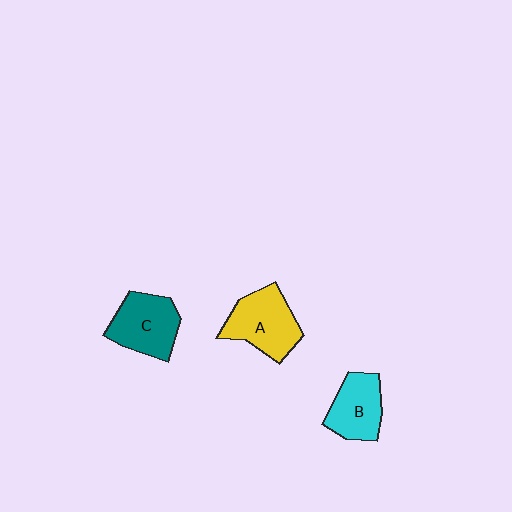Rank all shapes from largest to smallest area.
From largest to smallest: A (yellow), C (teal), B (cyan).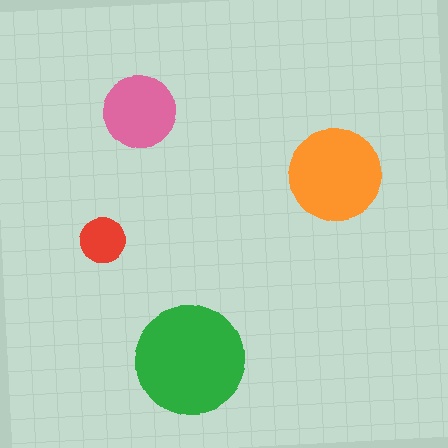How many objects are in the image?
There are 4 objects in the image.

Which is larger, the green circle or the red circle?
The green one.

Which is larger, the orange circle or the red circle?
The orange one.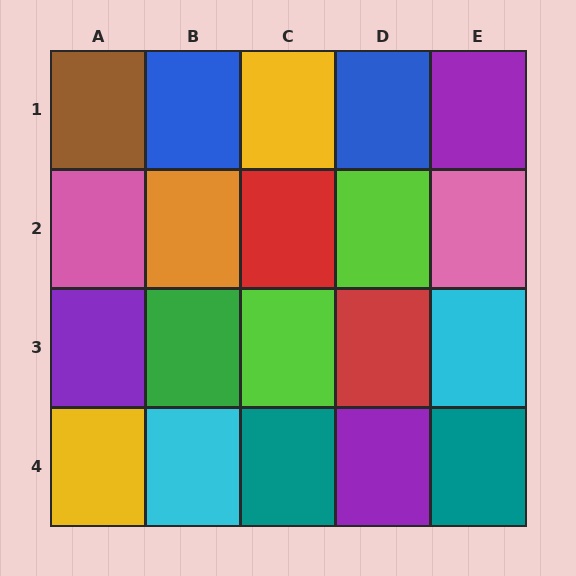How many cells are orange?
1 cell is orange.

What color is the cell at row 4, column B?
Cyan.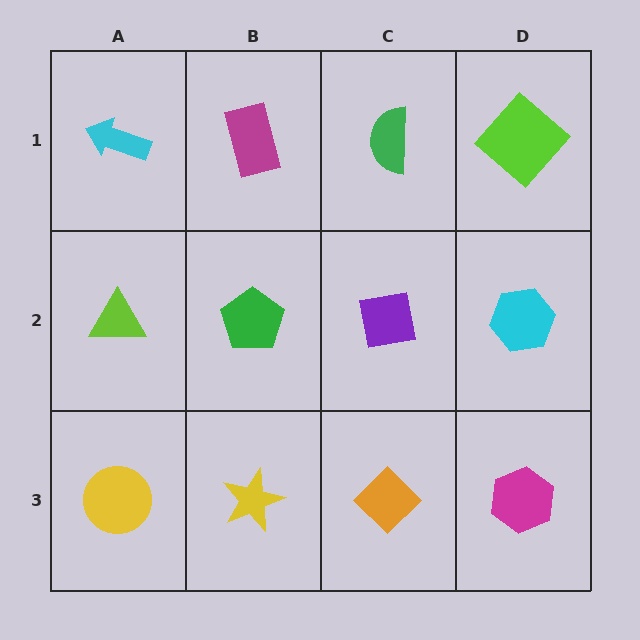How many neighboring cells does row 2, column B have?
4.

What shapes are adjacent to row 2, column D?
A lime diamond (row 1, column D), a magenta hexagon (row 3, column D), a purple square (row 2, column C).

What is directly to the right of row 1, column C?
A lime diamond.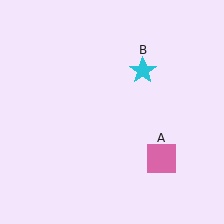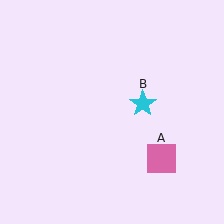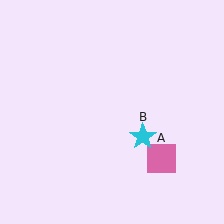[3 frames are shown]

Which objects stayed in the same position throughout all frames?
Pink square (object A) remained stationary.